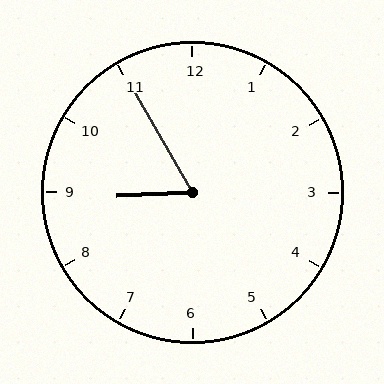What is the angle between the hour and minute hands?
Approximately 62 degrees.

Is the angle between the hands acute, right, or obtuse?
It is acute.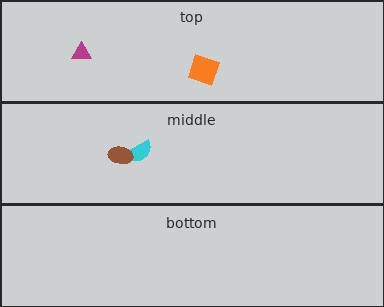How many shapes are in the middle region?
2.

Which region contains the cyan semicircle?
The middle region.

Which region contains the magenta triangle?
The top region.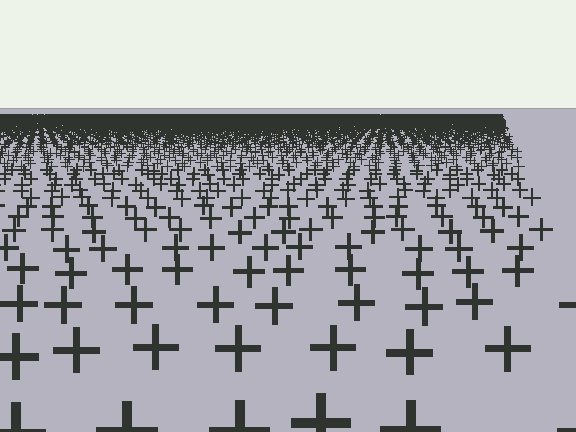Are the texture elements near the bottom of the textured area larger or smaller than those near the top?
Larger. Near the bottom, elements are closer to the viewer and appear at a bigger on-screen size.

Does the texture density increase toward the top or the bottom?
Density increases toward the top.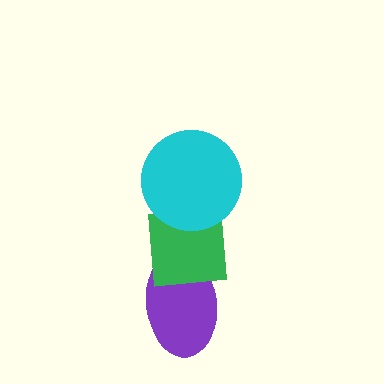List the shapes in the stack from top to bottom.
From top to bottom: the cyan circle, the green square, the purple ellipse.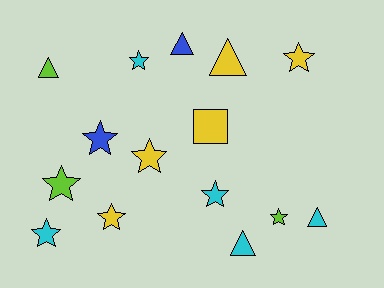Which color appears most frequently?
Yellow, with 5 objects.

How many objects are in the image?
There are 15 objects.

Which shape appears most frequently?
Star, with 9 objects.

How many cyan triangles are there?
There are 2 cyan triangles.